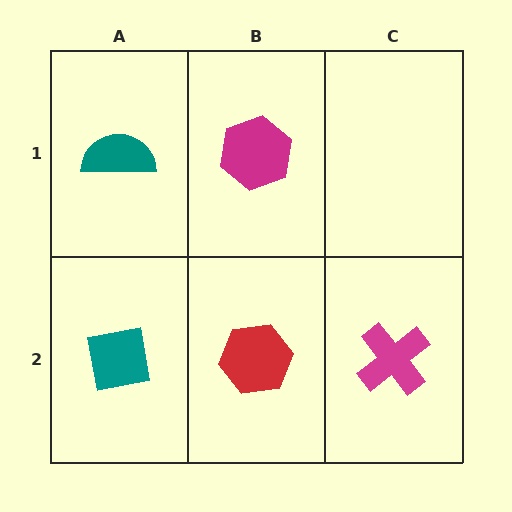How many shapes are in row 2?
3 shapes.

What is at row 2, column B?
A red hexagon.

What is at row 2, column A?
A teal square.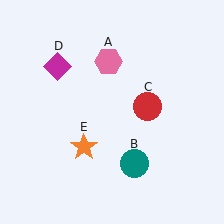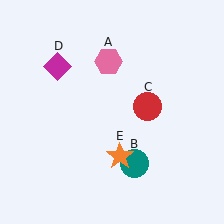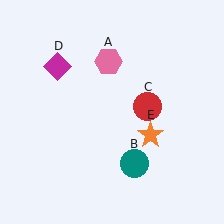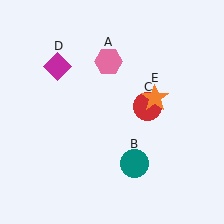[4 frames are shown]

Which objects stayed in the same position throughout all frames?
Pink hexagon (object A) and teal circle (object B) and red circle (object C) and magenta diamond (object D) remained stationary.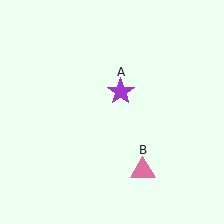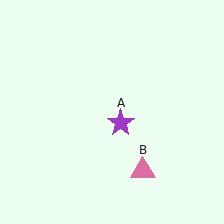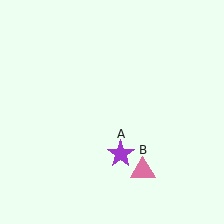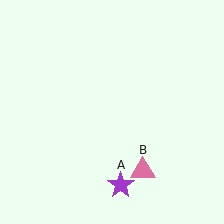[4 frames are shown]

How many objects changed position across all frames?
1 object changed position: purple star (object A).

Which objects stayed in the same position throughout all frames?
Pink triangle (object B) remained stationary.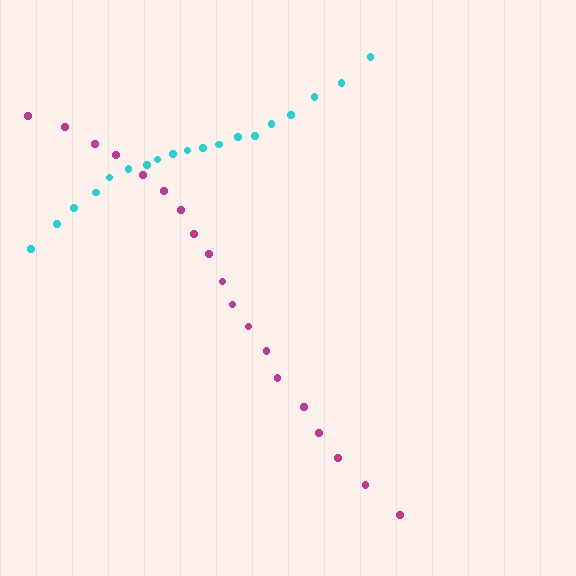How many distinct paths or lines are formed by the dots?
There are 2 distinct paths.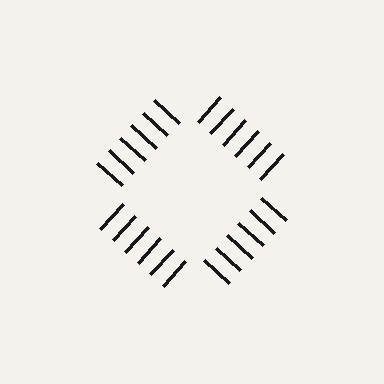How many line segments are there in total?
24 — 6 along each of the 4 edges.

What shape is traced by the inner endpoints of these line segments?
An illusory square — the line segments terminate on its edges but no continuous stroke is drawn.